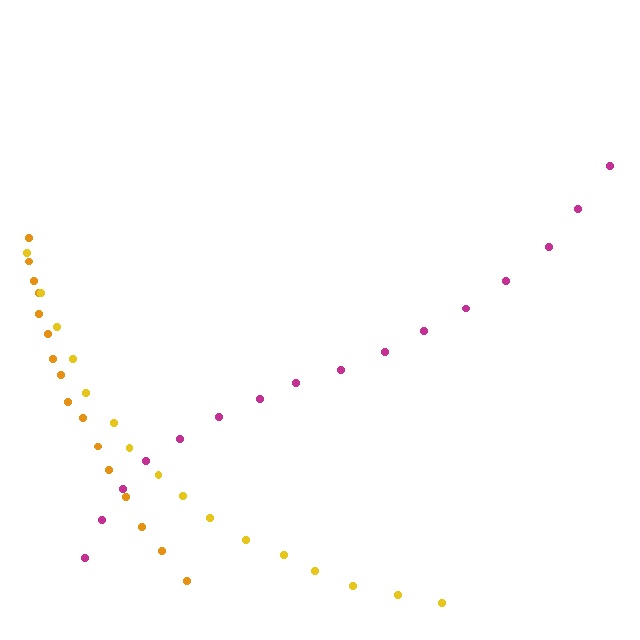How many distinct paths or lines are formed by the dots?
There are 3 distinct paths.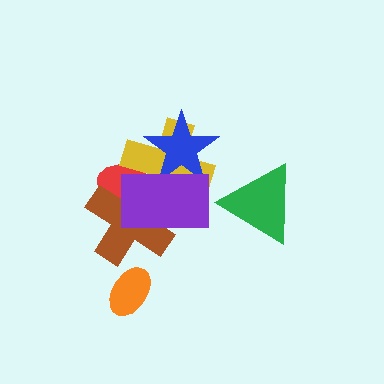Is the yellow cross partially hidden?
Yes, it is partially covered by another shape.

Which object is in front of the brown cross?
The purple rectangle is in front of the brown cross.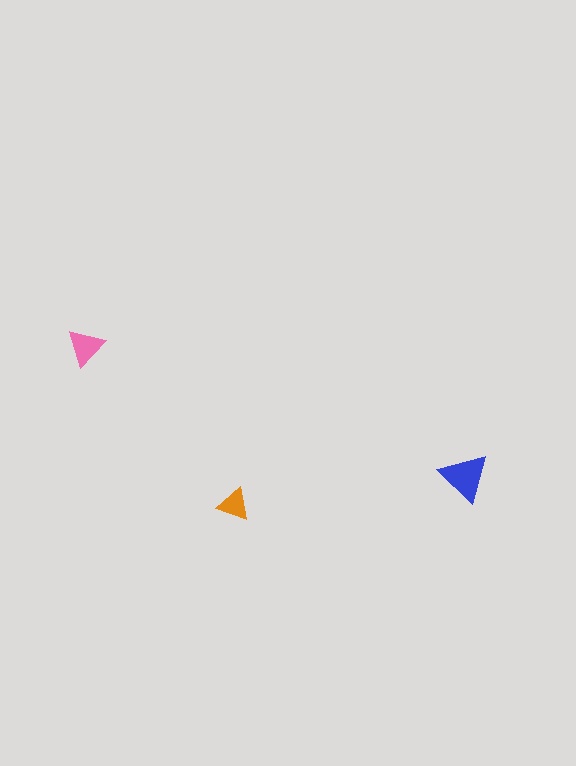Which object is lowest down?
The orange triangle is bottommost.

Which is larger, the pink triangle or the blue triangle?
The blue one.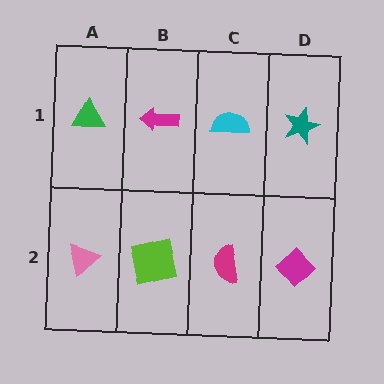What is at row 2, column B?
A lime square.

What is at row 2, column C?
A magenta semicircle.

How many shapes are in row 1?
4 shapes.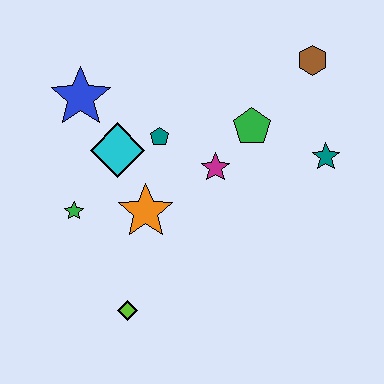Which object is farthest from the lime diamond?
The brown hexagon is farthest from the lime diamond.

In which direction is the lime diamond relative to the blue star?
The lime diamond is below the blue star.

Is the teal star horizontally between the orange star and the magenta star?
No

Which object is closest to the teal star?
The green pentagon is closest to the teal star.